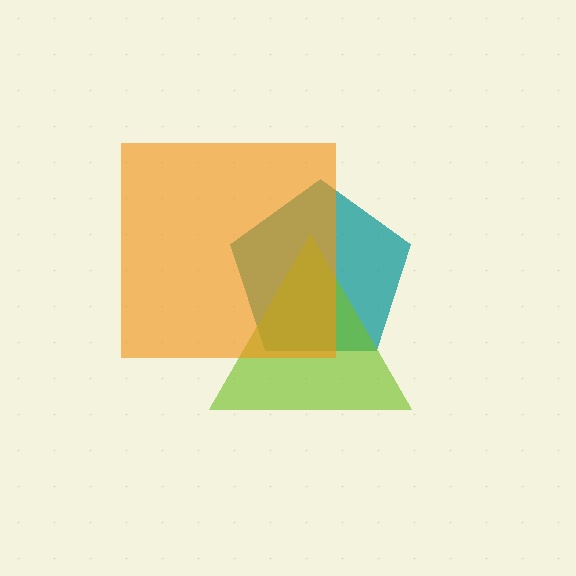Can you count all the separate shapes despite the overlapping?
Yes, there are 3 separate shapes.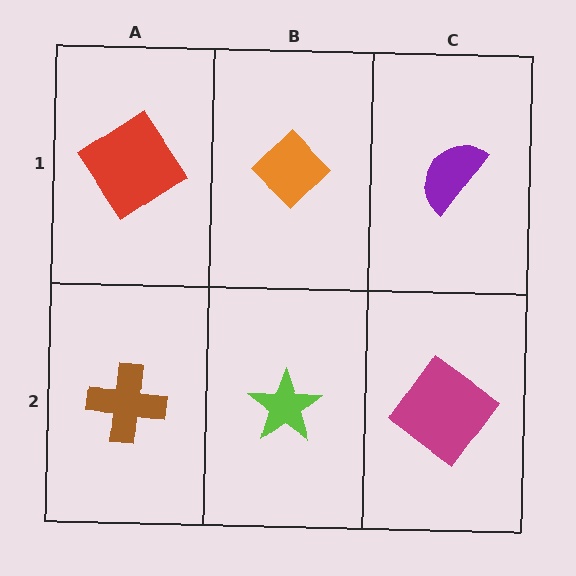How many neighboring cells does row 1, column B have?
3.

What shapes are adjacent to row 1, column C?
A magenta diamond (row 2, column C), an orange diamond (row 1, column B).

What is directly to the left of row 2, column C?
A lime star.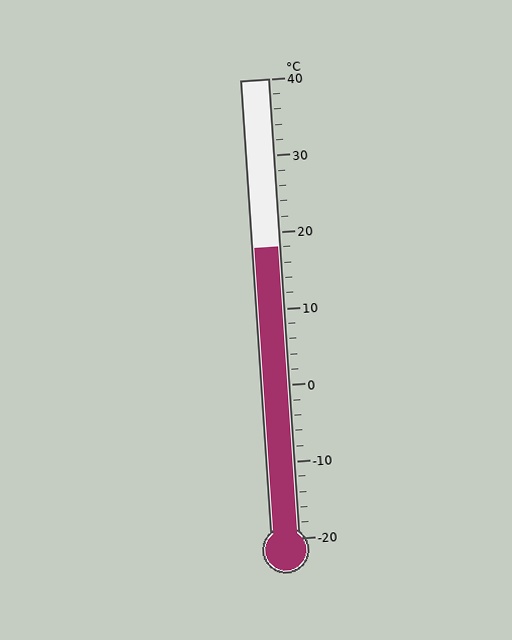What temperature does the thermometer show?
The thermometer shows approximately 18°C.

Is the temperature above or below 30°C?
The temperature is below 30°C.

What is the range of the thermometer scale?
The thermometer scale ranges from -20°C to 40°C.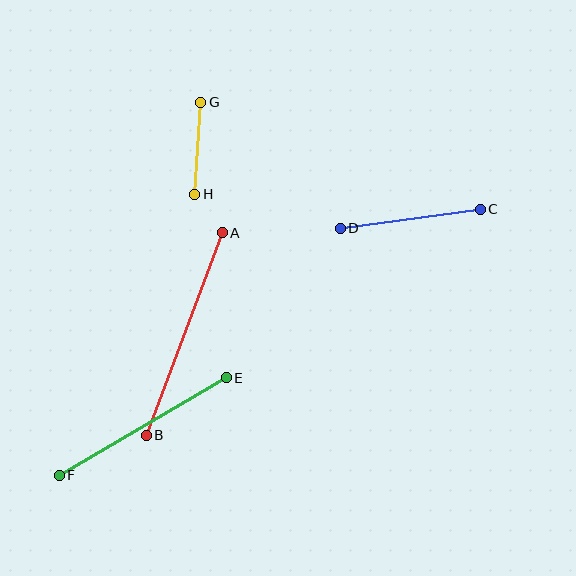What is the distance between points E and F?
The distance is approximately 193 pixels.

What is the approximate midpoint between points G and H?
The midpoint is at approximately (198, 148) pixels.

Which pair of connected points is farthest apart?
Points A and B are farthest apart.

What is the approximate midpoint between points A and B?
The midpoint is at approximately (184, 334) pixels.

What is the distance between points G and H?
The distance is approximately 92 pixels.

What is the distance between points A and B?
The distance is approximately 216 pixels.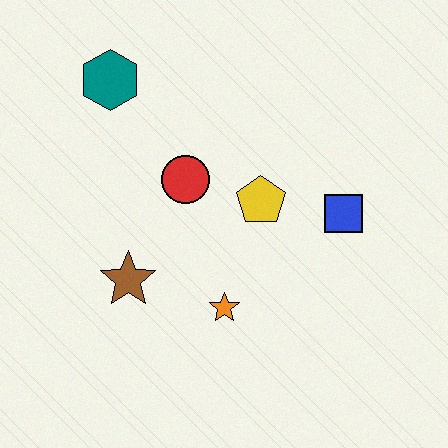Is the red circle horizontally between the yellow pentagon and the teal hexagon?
Yes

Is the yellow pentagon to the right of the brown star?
Yes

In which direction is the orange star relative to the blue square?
The orange star is to the left of the blue square.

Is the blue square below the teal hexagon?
Yes